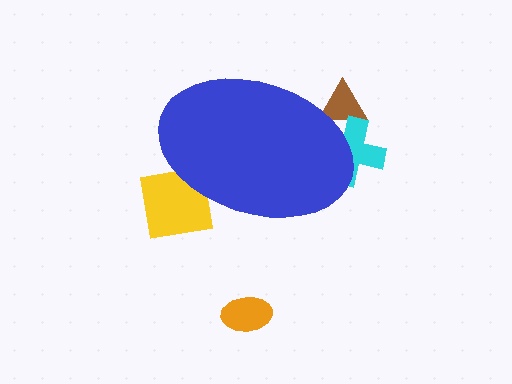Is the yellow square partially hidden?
Yes, the yellow square is partially hidden behind the blue ellipse.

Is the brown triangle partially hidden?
Yes, the brown triangle is partially hidden behind the blue ellipse.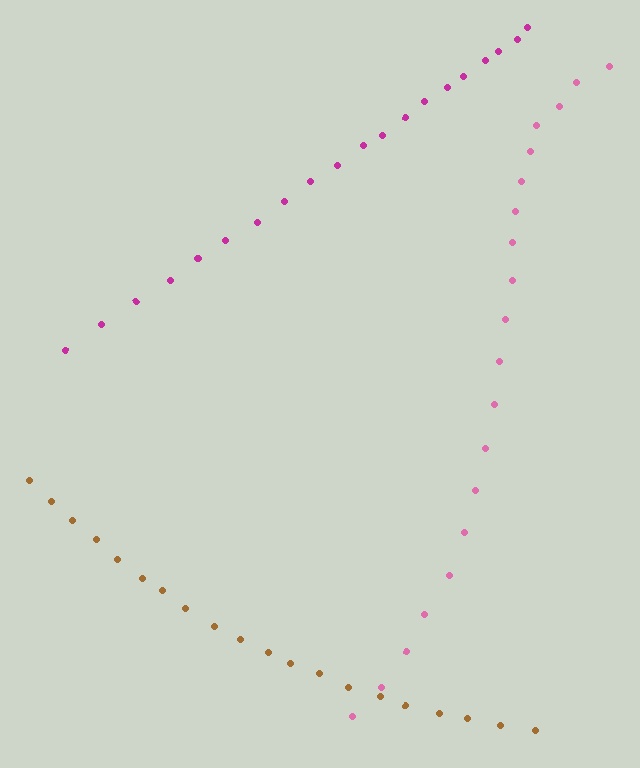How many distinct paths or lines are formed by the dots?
There are 3 distinct paths.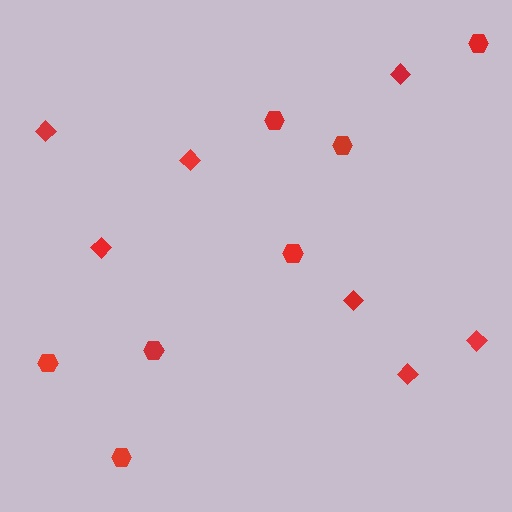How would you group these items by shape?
There are 2 groups: one group of hexagons (7) and one group of diamonds (7).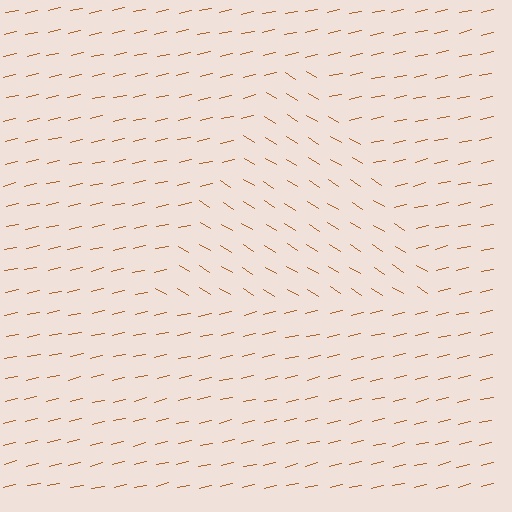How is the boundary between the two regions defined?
The boundary is defined purely by a change in line orientation (approximately 45 degrees difference). All lines are the same color and thickness.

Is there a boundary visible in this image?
Yes, there is a texture boundary formed by a change in line orientation.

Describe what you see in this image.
The image is filled with small brown line segments. A triangle region in the image has lines oriented differently from the surrounding lines, creating a visible texture boundary.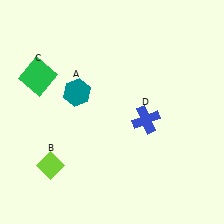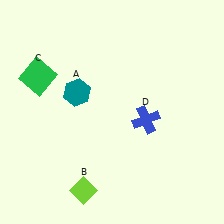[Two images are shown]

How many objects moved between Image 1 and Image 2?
1 object moved between the two images.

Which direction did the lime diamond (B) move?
The lime diamond (B) moved right.